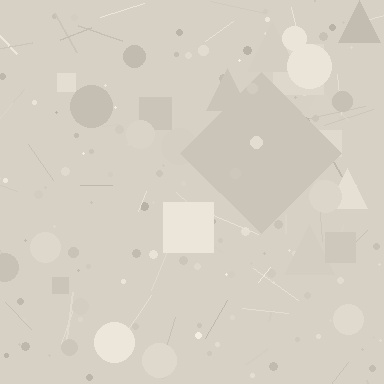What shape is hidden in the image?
A diamond is hidden in the image.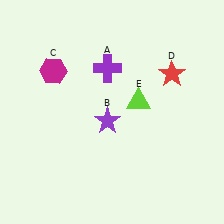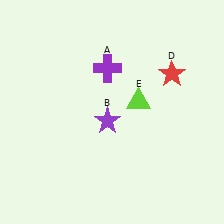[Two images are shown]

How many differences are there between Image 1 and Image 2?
There is 1 difference between the two images.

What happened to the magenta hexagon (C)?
The magenta hexagon (C) was removed in Image 2. It was in the top-left area of Image 1.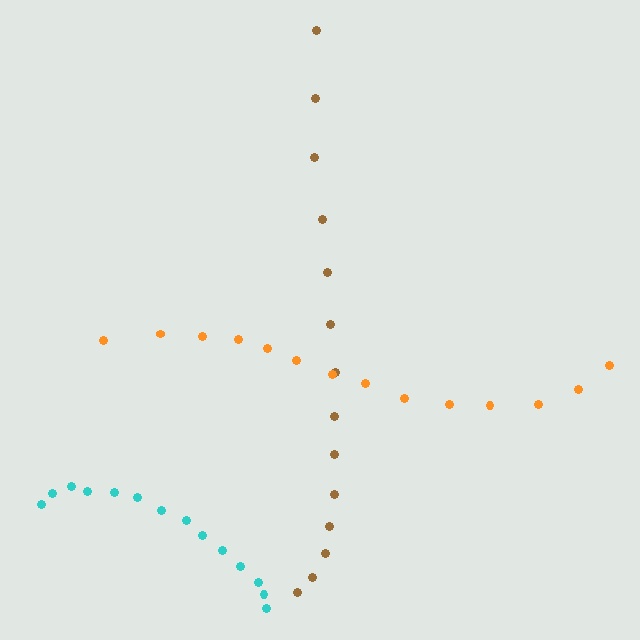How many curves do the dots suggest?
There are 3 distinct paths.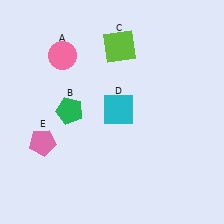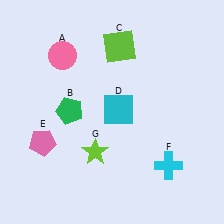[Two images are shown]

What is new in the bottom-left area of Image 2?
A lime star (G) was added in the bottom-left area of Image 2.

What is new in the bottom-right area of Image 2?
A cyan cross (F) was added in the bottom-right area of Image 2.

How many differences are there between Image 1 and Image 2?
There are 2 differences between the two images.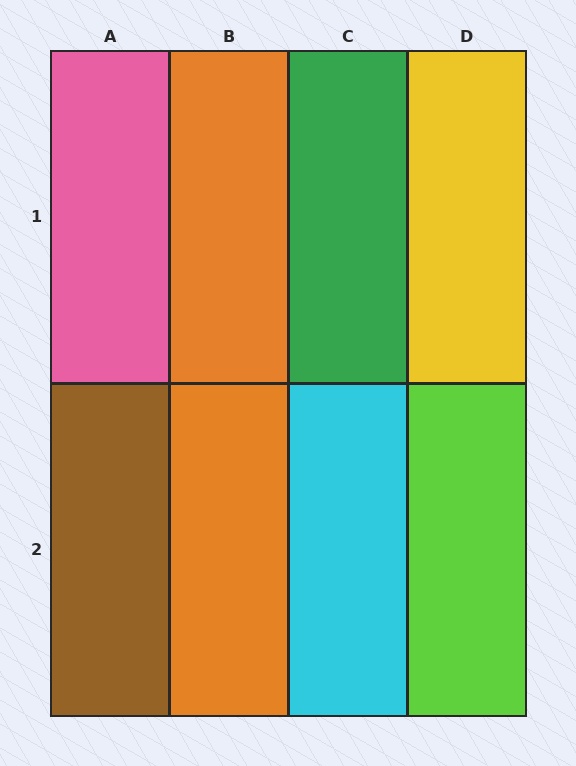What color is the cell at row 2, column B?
Orange.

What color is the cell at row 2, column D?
Lime.